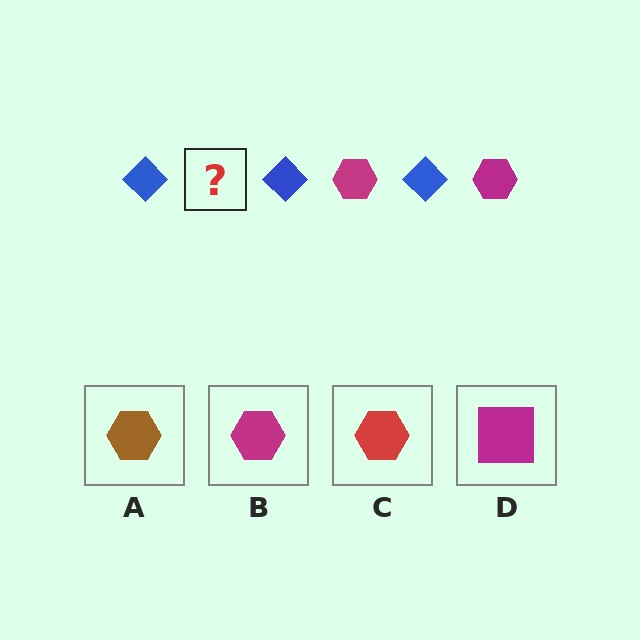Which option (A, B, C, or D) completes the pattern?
B.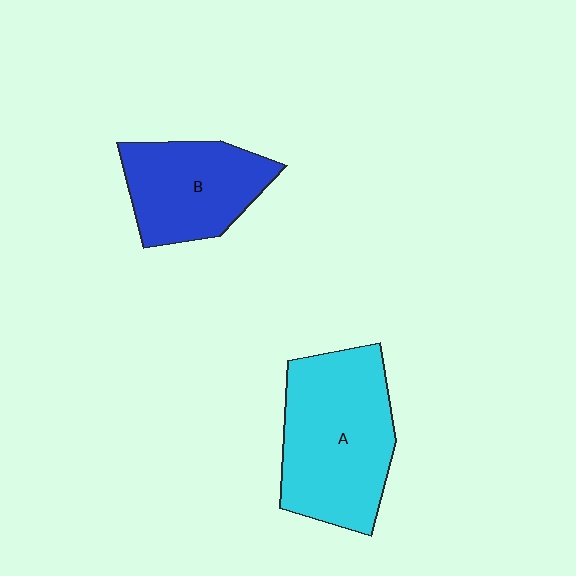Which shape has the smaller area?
Shape B (blue).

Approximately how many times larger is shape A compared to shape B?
Approximately 1.4 times.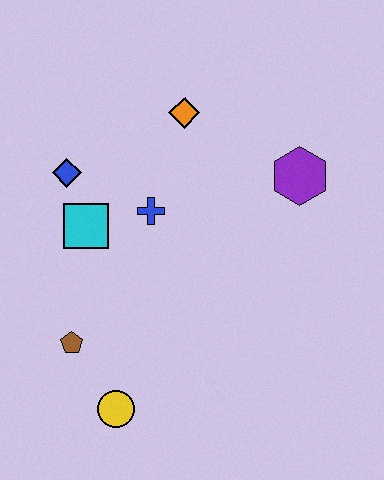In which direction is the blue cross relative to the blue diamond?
The blue cross is to the right of the blue diamond.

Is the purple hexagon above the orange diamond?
No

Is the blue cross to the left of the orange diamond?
Yes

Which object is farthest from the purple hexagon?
The yellow circle is farthest from the purple hexagon.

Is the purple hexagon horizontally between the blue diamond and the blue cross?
No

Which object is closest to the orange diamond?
The blue cross is closest to the orange diamond.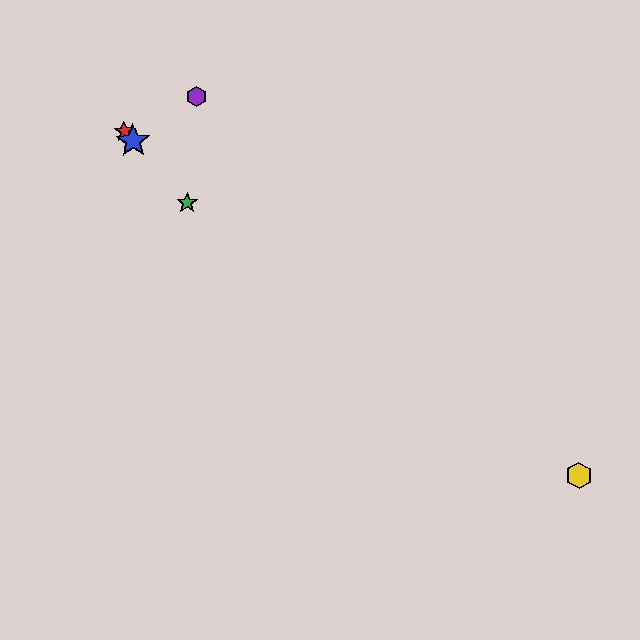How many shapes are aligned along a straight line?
3 shapes (the red star, the blue star, the green star) are aligned along a straight line.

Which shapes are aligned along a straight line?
The red star, the blue star, the green star are aligned along a straight line.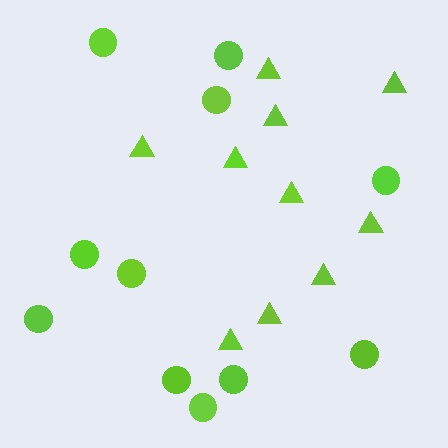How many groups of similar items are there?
There are 2 groups: one group of triangles (10) and one group of circles (11).